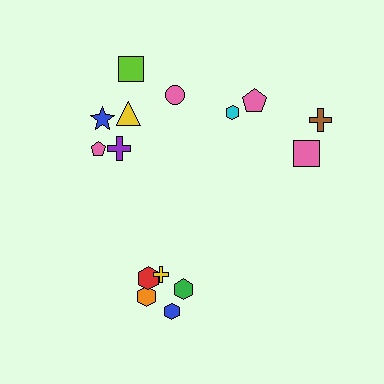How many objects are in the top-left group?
There are 6 objects.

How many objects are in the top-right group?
There are 4 objects.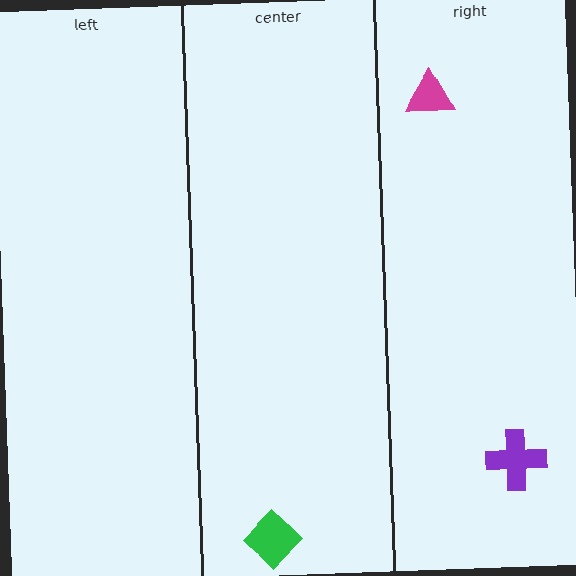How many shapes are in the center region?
1.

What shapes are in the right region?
The purple cross, the magenta triangle.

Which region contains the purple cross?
The right region.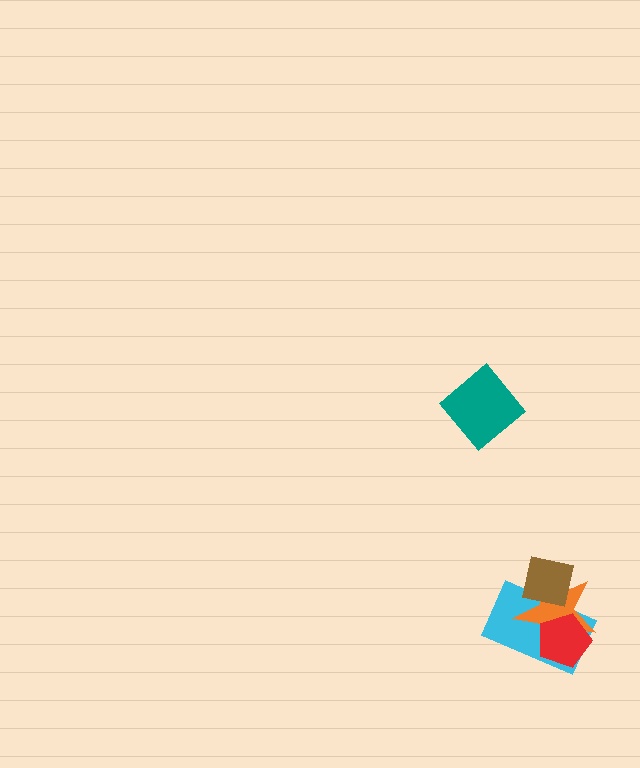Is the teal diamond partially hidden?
No, no other shape covers it.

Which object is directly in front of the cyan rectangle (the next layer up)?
The orange star is directly in front of the cyan rectangle.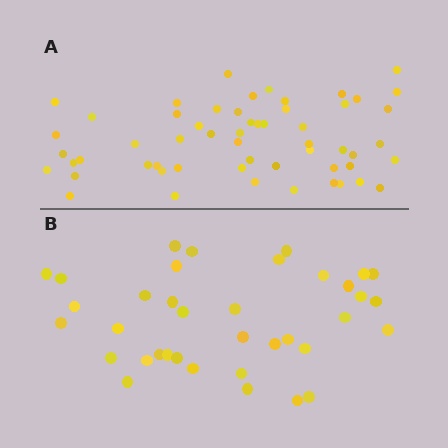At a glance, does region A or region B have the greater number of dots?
Region A (the top region) has more dots.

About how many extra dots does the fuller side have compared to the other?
Region A has approximately 20 more dots than region B.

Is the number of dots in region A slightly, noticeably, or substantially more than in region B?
Region A has substantially more. The ratio is roughly 1.5 to 1.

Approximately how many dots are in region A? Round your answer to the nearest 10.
About 60 dots. (The exact count is 56, which rounds to 60.)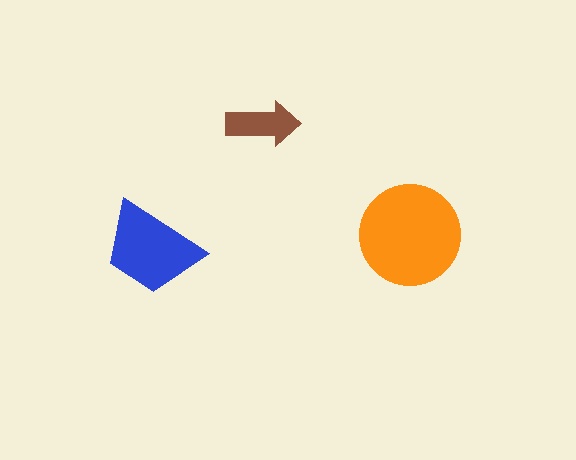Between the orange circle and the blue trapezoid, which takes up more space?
The orange circle.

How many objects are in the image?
There are 3 objects in the image.